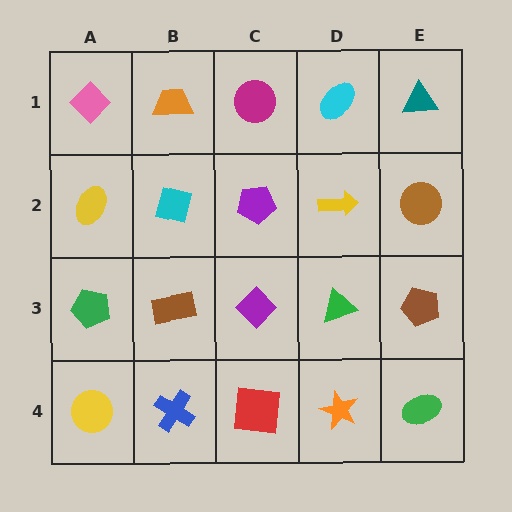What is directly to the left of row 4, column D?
A red square.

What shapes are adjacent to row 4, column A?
A green pentagon (row 3, column A), a blue cross (row 4, column B).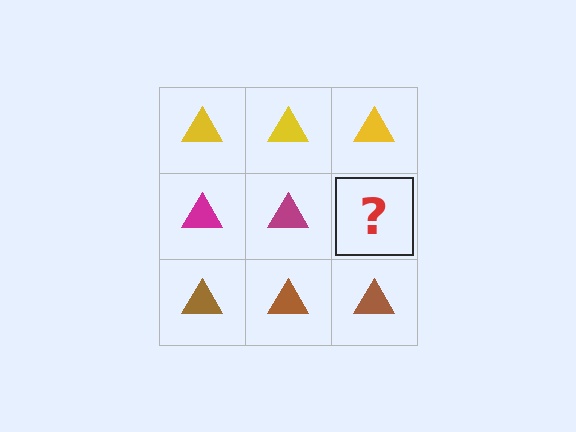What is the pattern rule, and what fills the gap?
The rule is that each row has a consistent color. The gap should be filled with a magenta triangle.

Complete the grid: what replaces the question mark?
The question mark should be replaced with a magenta triangle.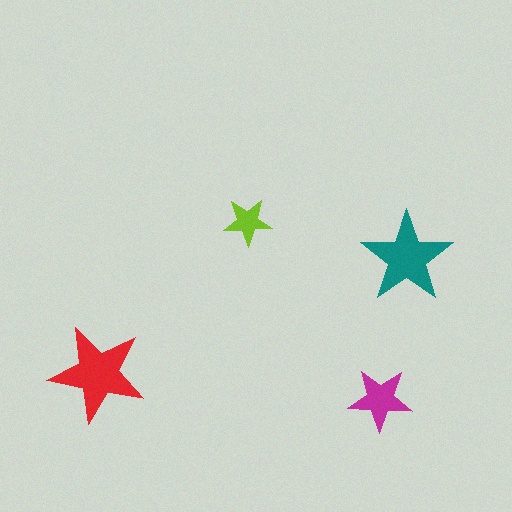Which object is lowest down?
The magenta star is bottommost.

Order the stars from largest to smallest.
the red one, the teal one, the magenta one, the lime one.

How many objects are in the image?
There are 4 objects in the image.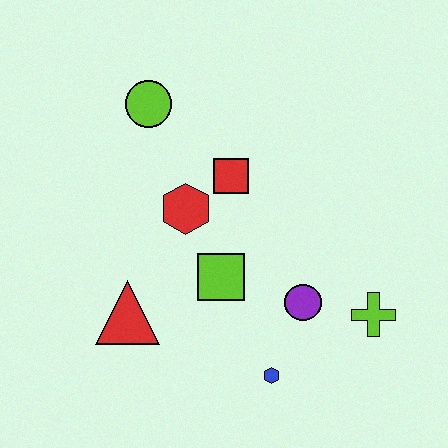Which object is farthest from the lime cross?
The lime circle is farthest from the lime cross.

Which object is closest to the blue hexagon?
The purple circle is closest to the blue hexagon.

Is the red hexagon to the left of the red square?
Yes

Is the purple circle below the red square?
Yes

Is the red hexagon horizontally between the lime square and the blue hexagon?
No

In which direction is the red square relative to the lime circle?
The red square is to the right of the lime circle.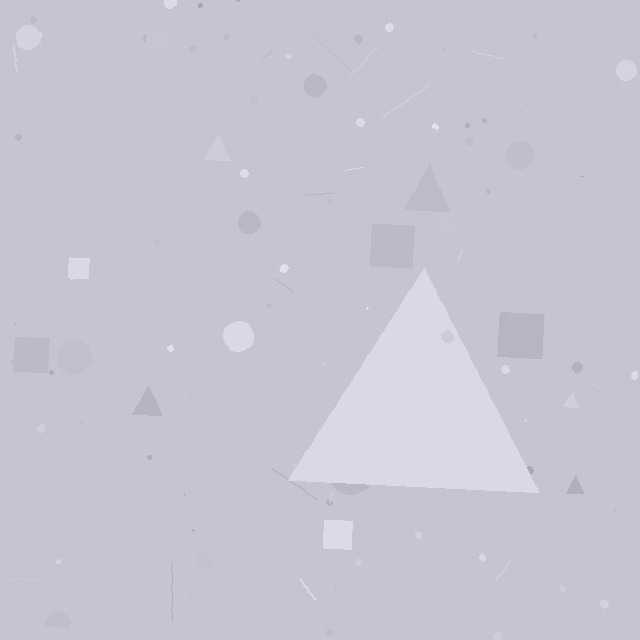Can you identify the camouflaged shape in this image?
The camouflaged shape is a triangle.